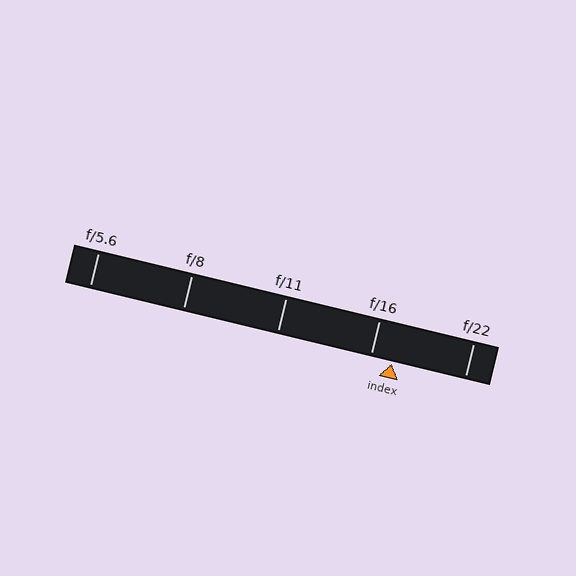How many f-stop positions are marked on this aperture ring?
There are 5 f-stop positions marked.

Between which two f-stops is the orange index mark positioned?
The index mark is between f/16 and f/22.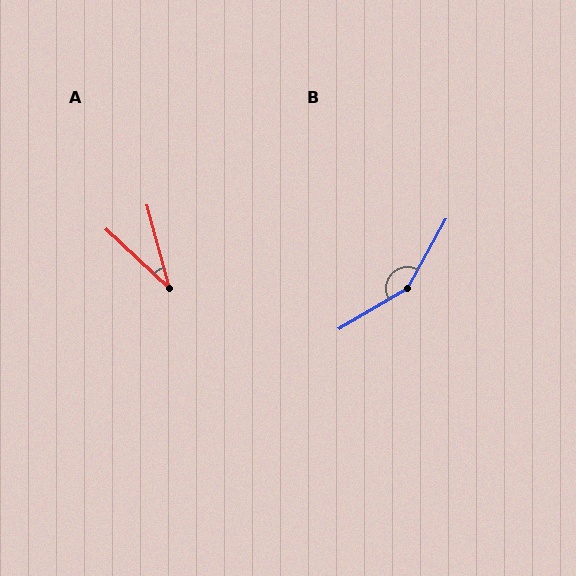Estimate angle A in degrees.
Approximately 32 degrees.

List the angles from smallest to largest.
A (32°), B (149°).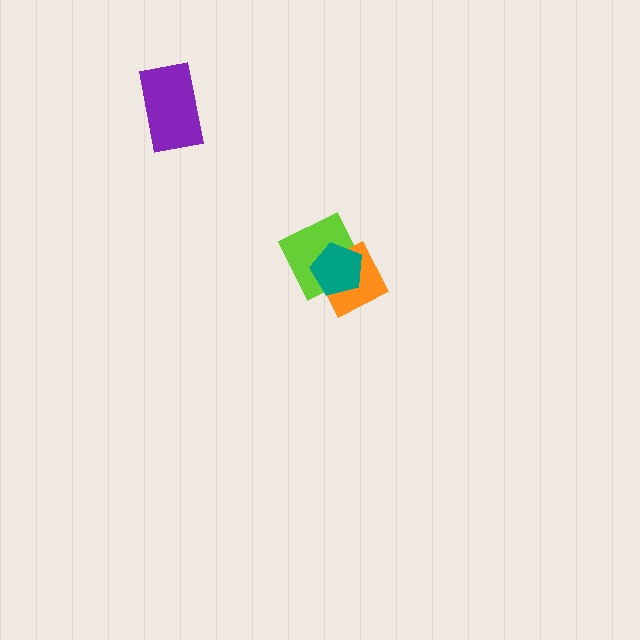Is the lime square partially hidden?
Yes, it is partially covered by another shape.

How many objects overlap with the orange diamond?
2 objects overlap with the orange diamond.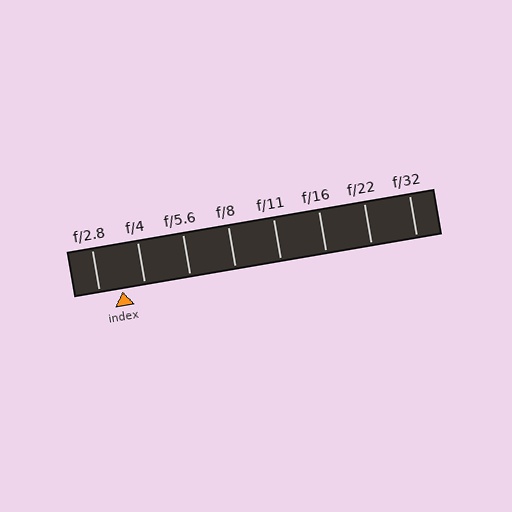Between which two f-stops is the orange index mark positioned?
The index mark is between f/2.8 and f/4.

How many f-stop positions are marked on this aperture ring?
There are 8 f-stop positions marked.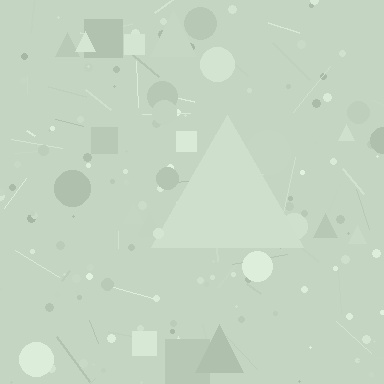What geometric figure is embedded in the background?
A triangle is embedded in the background.